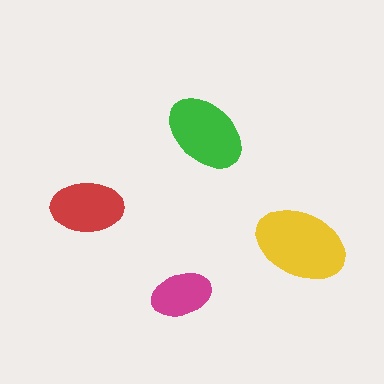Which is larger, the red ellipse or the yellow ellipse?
The yellow one.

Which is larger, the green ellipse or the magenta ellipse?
The green one.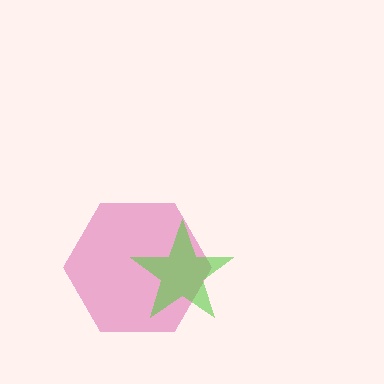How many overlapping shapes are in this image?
There are 2 overlapping shapes in the image.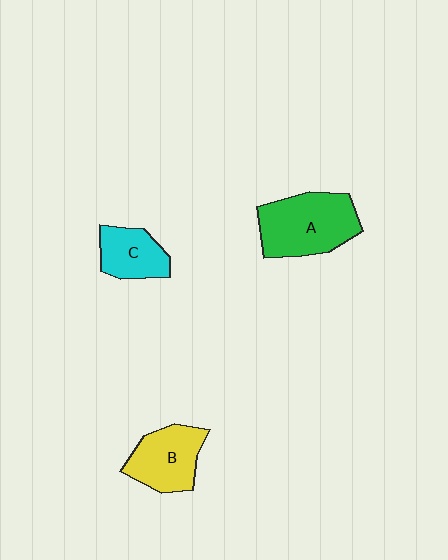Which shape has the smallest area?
Shape C (cyan).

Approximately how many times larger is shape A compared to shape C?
Approximately 1.7 times.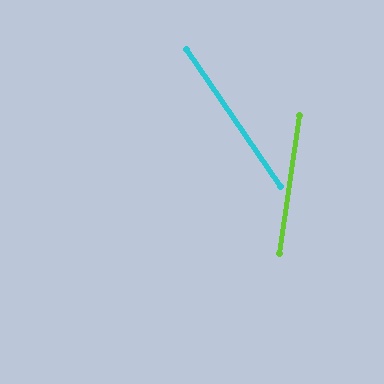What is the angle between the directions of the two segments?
Approximately 43 degrees.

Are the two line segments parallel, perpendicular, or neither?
Neither parallel nor perpendicular — they differ by about 43°.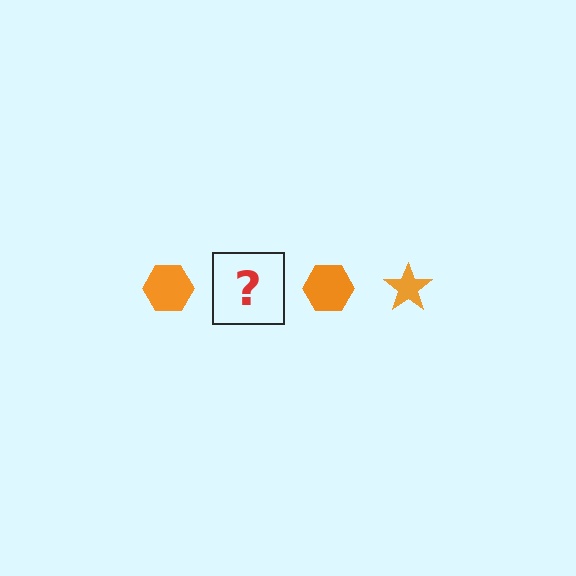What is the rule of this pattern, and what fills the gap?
The rule is that the pattern cycles through hexagon, star shapes in orange. The gap should be filled with an orange star.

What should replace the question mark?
The question mark should be replaced with an orange star.